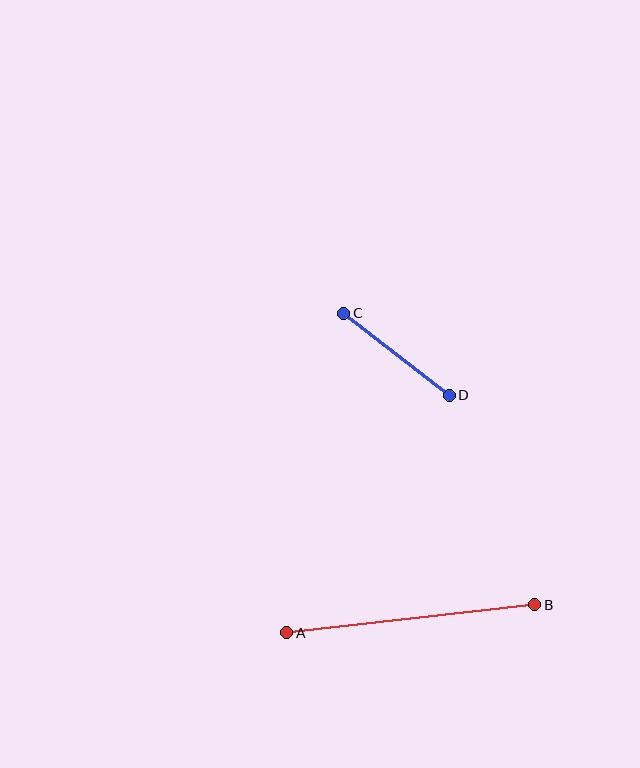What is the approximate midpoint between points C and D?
The midpoint is at approximately (397, 354) pixels.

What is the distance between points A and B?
The distance is approximately 249 pixels.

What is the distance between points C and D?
The distance is approximately 134 pixels.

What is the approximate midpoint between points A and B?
The midpoint is at approximately (411, 619) pixels.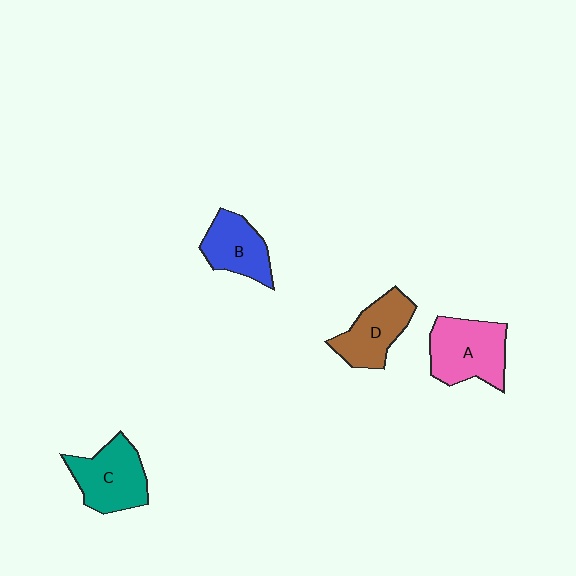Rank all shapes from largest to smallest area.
From largest to smallest: A (pink), C (teal), D (brown), B (blue).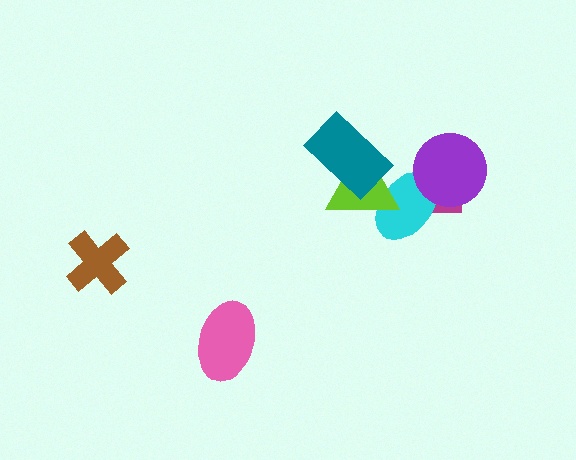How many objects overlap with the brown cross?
0 objects overlap with the brown cross.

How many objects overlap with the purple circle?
2 objects overlap with the purple circle.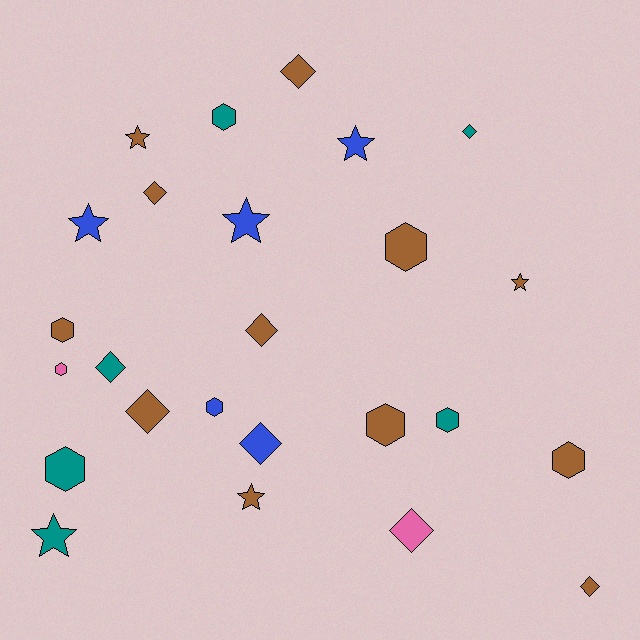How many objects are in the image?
There are 25 objects.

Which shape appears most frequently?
Diamond, with 9 objects.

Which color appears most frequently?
Brown, with 12 objects.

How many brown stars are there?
There are 3 brown stars.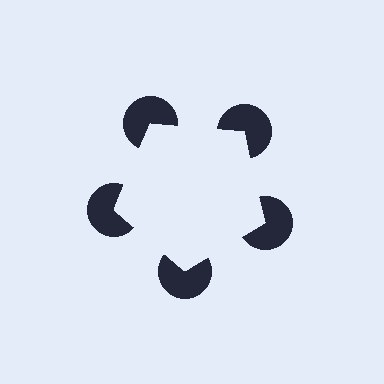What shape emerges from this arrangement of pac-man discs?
An illusory pentagon — its edges are inferred from the aligned wedge cuts in the pac-man discs, not physically drawn.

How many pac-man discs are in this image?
There are 5 — one at each vertex of the illusory pentagon.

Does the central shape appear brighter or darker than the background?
It typically appears slightly brighter than the background, even though no actual brightness change is drawn.